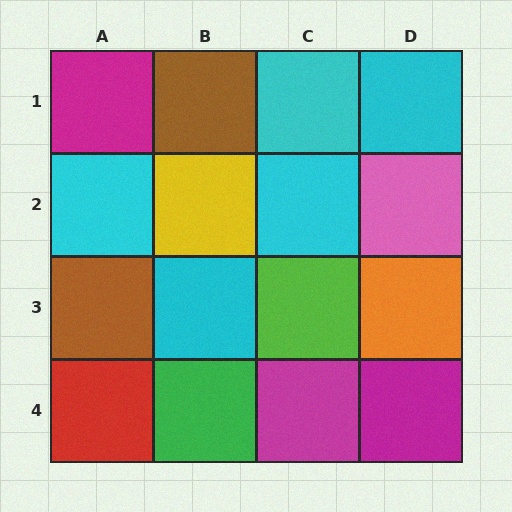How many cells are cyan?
5 cells are cyan.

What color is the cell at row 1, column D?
Cyan.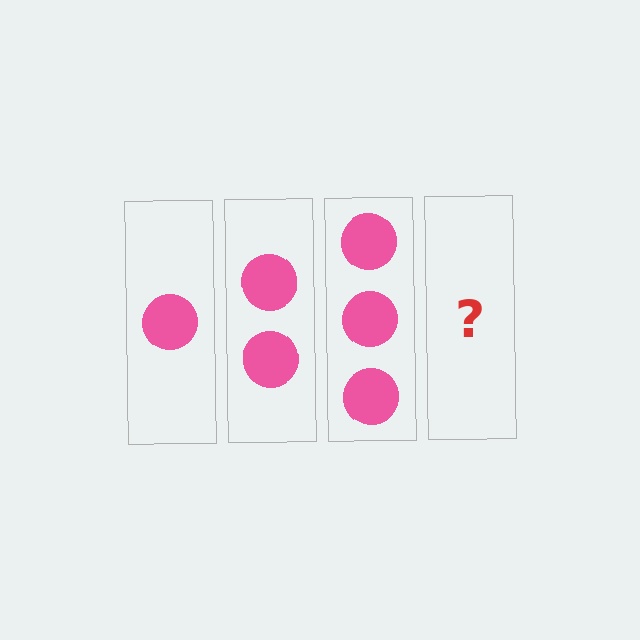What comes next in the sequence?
The next element should be 4 circles.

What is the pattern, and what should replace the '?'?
The pattern is that each step adds one more circle. The '?' should be 4 circles.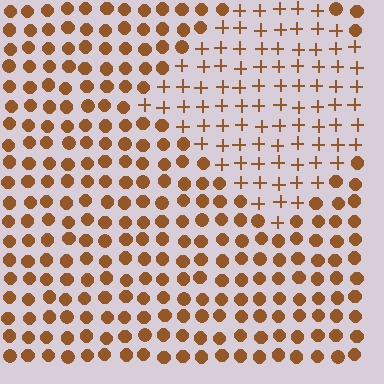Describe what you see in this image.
The image is filled with small brown elements arranged in a uniform grid. A diamond-shaped region contains plus signs, while the surrounding area contains circles. The boundary is defined purely by the change in element shape.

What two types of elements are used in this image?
The image uses plus signs inside the diamond region and circles outside it.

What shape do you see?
I see a diamond.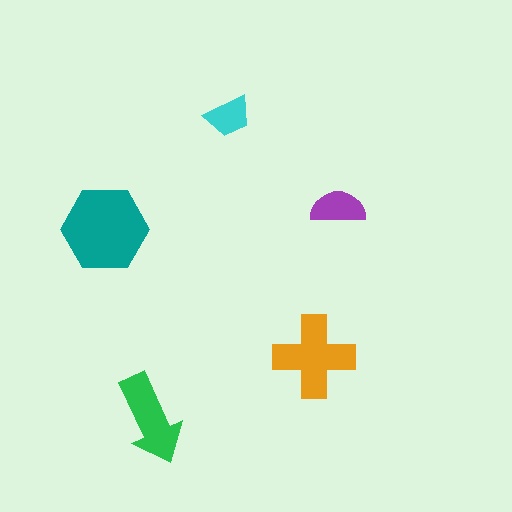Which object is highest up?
The cyan trapezoid is topmost.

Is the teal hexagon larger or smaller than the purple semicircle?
Larger.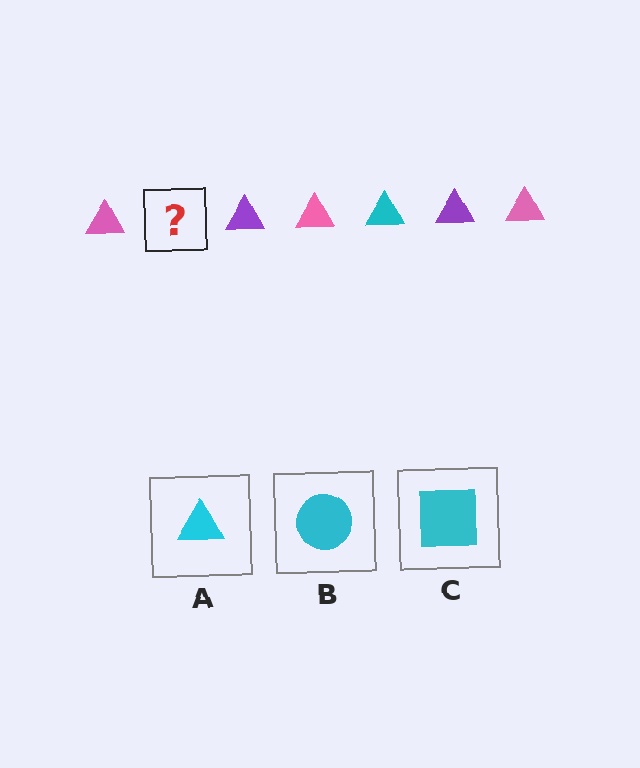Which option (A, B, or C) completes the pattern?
A.